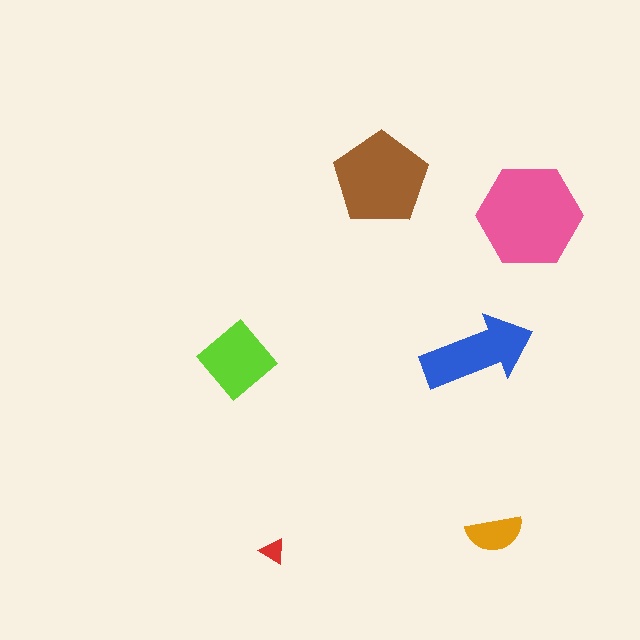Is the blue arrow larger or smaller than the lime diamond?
Larger.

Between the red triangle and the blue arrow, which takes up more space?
The blue arrow.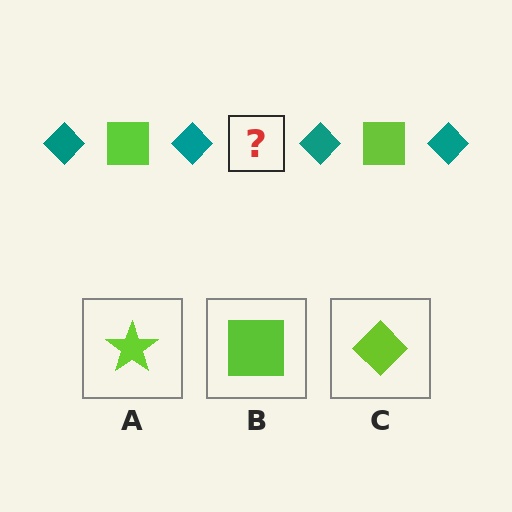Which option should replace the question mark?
Option B.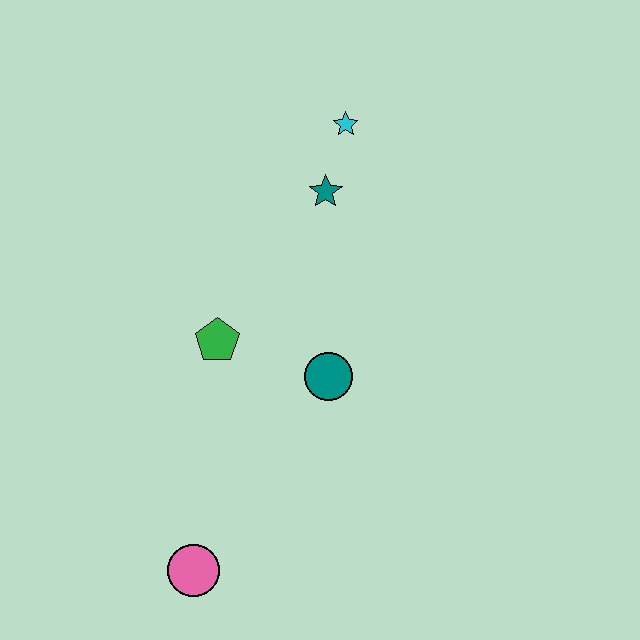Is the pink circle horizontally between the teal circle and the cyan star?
No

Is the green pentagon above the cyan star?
No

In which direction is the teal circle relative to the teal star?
The teal circle is below the teal star.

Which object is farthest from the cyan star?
The pink circle is farthest from the cyan star.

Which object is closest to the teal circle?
The green pentagon is closest to the teal circle.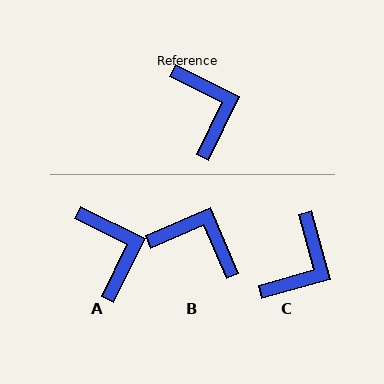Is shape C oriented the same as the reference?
No, it is off by about 49 degrees.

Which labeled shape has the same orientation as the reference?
A.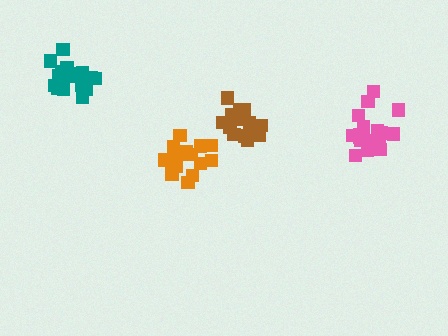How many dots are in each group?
Group 1: 17 dots, Group 2: 16 dots, Group 3: 15 dots, Group 4: 17 dots (65 total).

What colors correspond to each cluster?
The clusters are colored: pink, brown, orange, teal.